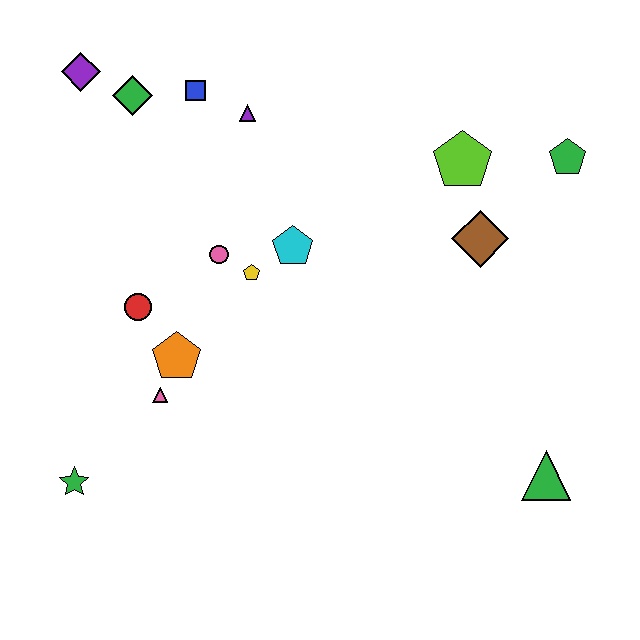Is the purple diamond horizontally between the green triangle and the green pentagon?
No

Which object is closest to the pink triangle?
The orange pentagon is closest to the pink triangle.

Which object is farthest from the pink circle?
The green triangle is farthest from the pink circle.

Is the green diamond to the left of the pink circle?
Yes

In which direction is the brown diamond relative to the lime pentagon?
The brown diamond is below the lime pentagon.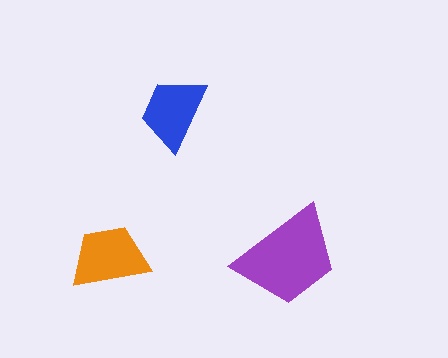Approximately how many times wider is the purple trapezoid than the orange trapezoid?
About 1.5 times wider.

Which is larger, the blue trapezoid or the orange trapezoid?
The orange one.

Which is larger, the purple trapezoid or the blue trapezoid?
The purple one.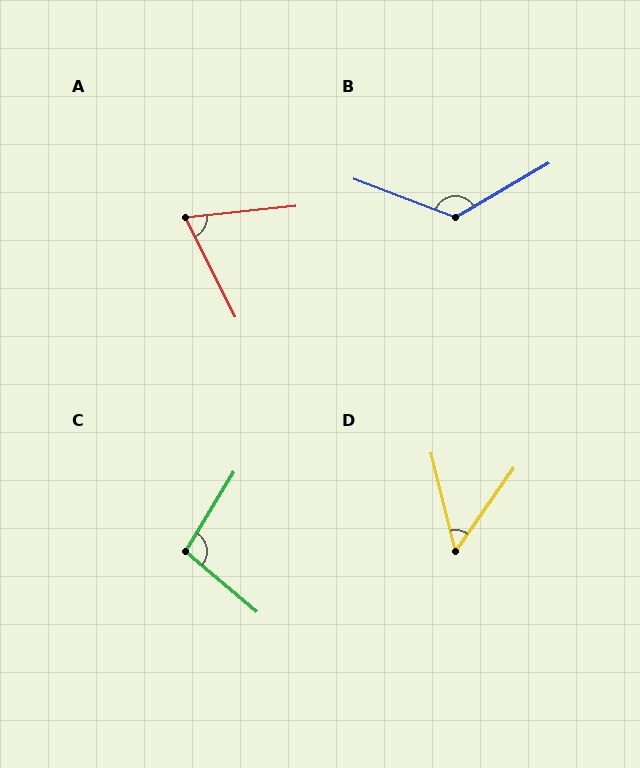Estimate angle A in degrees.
Approximately 69 degrees.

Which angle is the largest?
B, at approximately 129 degrees.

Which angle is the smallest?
D, at approximately 48 degrees.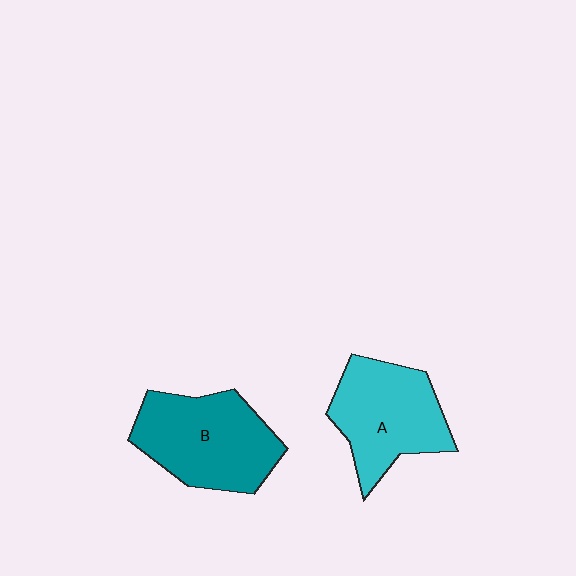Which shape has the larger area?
Shape B (teal).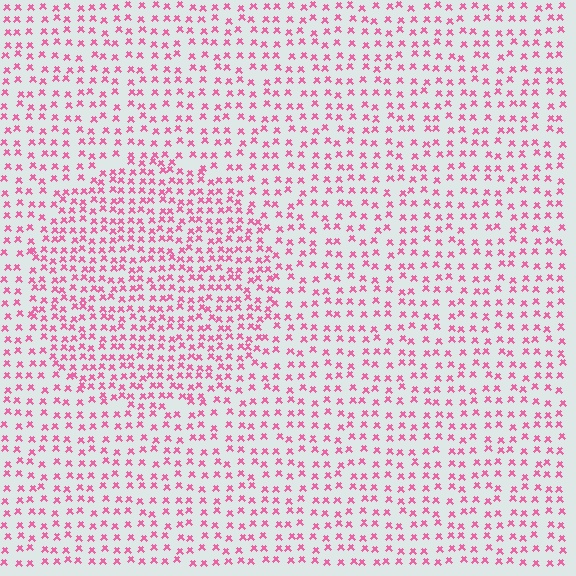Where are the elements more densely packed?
The elements are more densely packed inside the circle boundary.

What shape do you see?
I see a circle.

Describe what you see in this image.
The image contains small pink elements arranged at two different densities. A circle-shaped region is visible where the elements are more densely packed than the surrounding area.